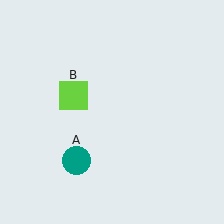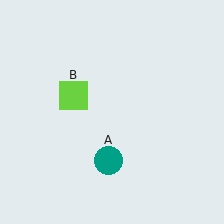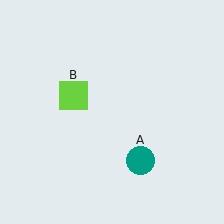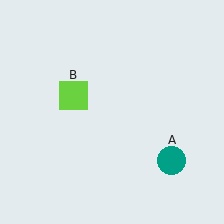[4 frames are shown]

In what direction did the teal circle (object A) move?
The teal circle (object A) moved right.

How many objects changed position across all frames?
1 object changed position: teal circle (object A).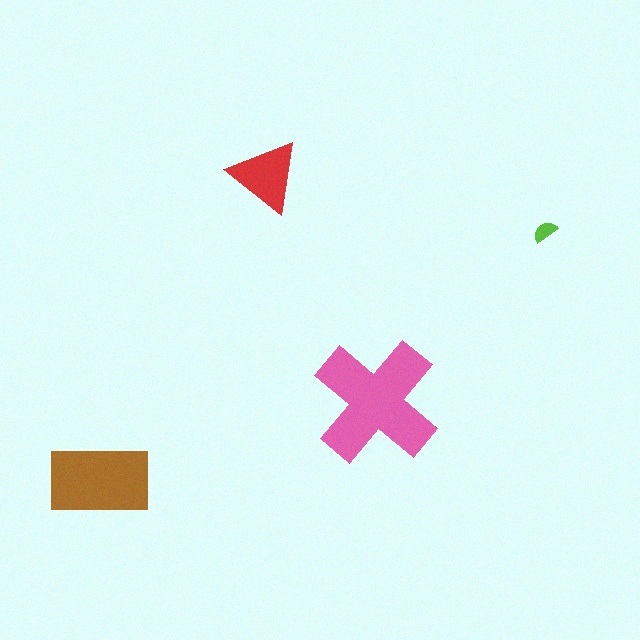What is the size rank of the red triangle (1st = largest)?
3rd.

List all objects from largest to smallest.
The pink cross, the brown rectangle, the red triangle, the lime semicircle.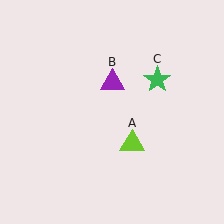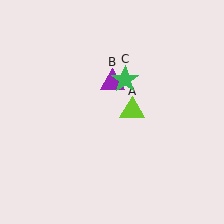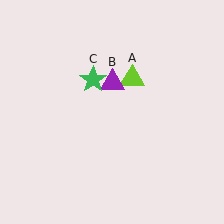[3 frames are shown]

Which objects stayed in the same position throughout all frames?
Purple triangle (object B) remained stationary.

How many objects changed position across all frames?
2 objects changed position: lime triangle (object A), green star (object C).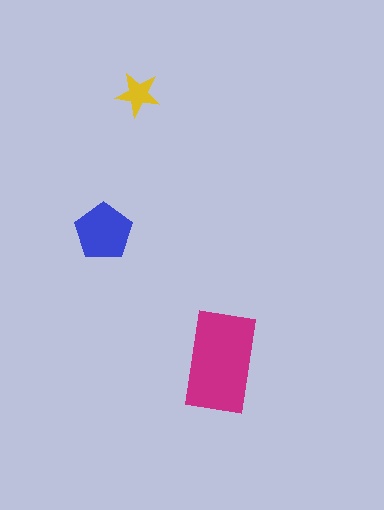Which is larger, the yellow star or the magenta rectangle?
The magenta rectangle.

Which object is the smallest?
The yellow star.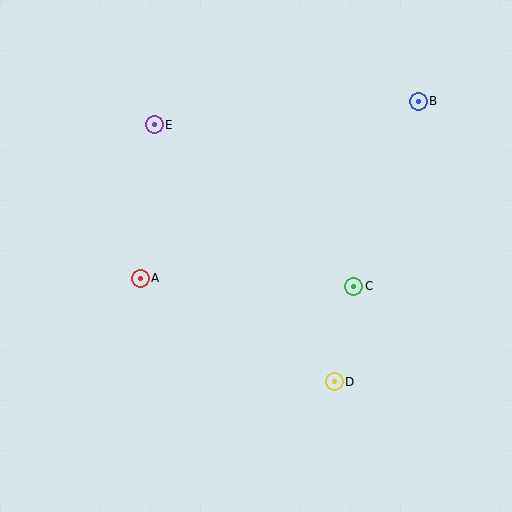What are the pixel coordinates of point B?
Point B is at (418, 101).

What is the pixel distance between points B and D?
The distance between B and D is 293 pixels.